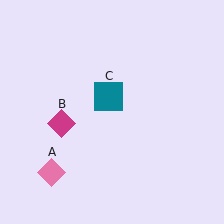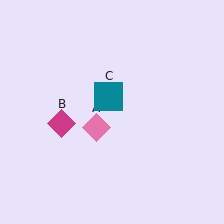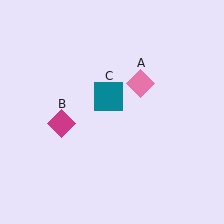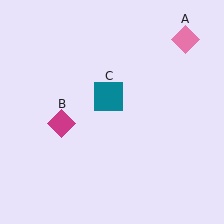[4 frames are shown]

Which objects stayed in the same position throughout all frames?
Magenta diamond (object B) and teal square (object C) remained stationary.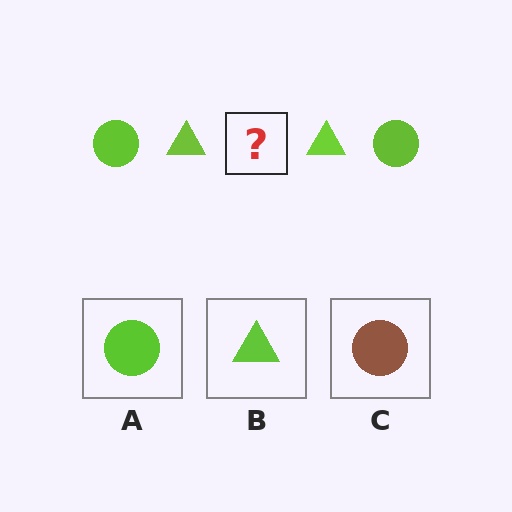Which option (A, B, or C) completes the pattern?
A.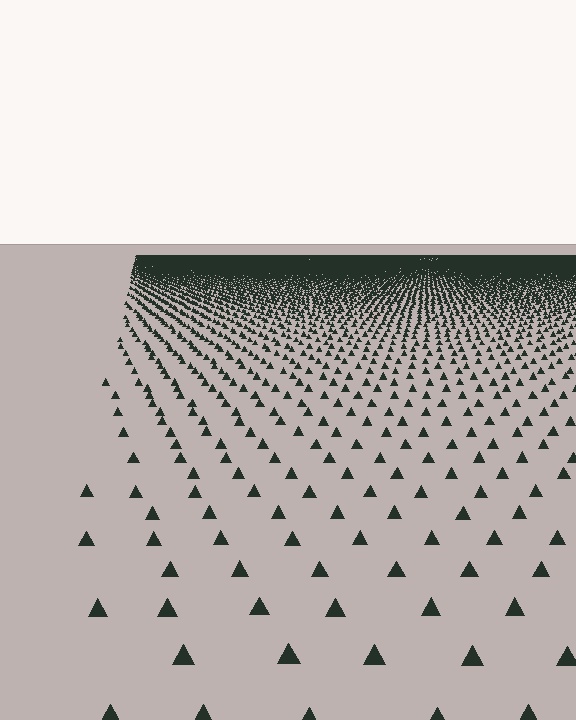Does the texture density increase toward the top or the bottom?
Density increases toward the top.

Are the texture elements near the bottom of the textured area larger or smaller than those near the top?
Larger. Near the bottom, elements are closer to the viewer and appear at a bigger on-screen size.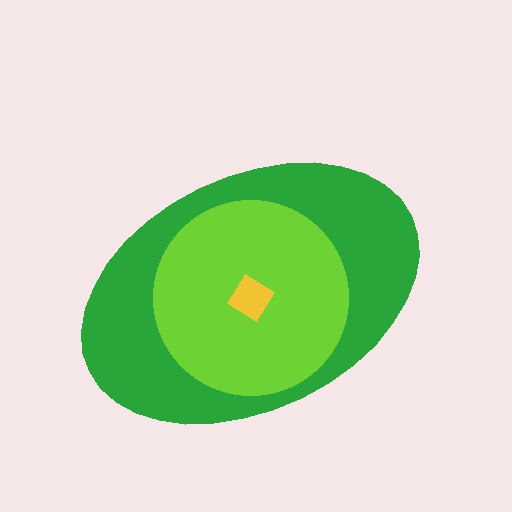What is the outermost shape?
The green ellipse.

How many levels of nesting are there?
3.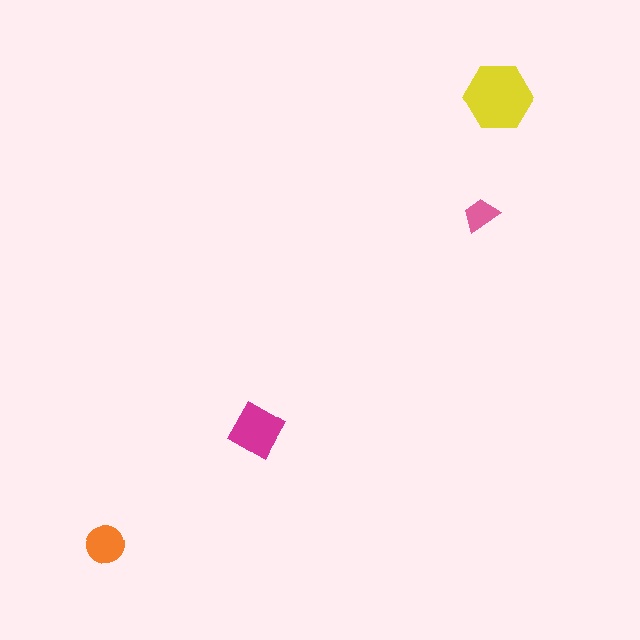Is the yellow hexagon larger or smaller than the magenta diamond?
Larger.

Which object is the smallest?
The pink trapezoid.